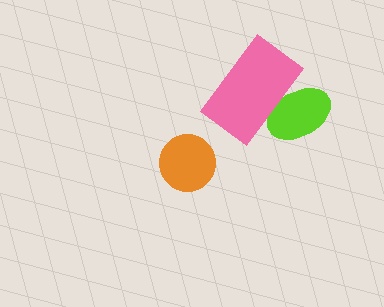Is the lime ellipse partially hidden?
Yes, it is partially covered by another shape.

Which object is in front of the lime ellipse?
The pink rectangle is in front of the lime ellipse.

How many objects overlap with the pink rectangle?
1 object overlaps with the pink rectangle.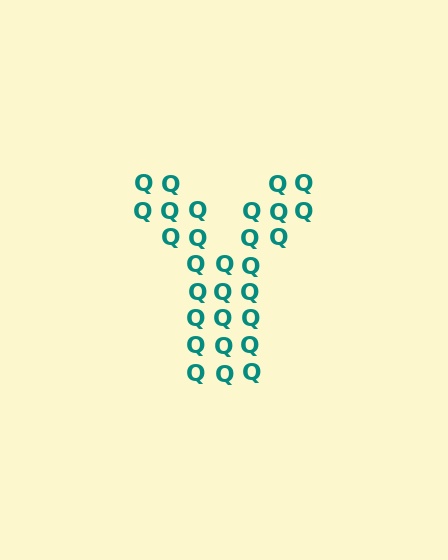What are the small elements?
The small elements are letter Q's.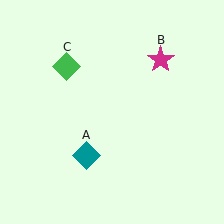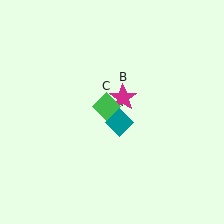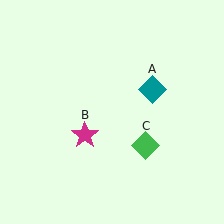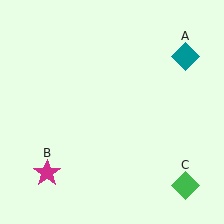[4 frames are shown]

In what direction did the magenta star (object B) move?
The magenta star (object B) moved down and to the left.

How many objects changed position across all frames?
3 objects changed position: teal diamond (object A), magenta star (object B), green diamond (object C).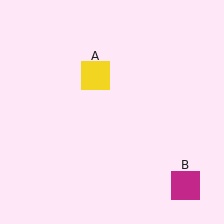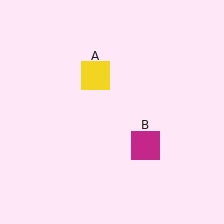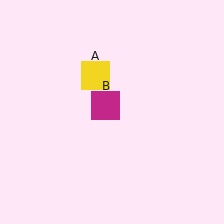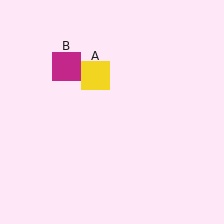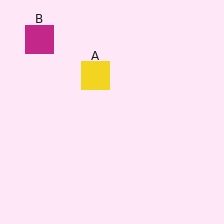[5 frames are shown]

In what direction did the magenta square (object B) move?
The magenta square (object B) moved up and to the left.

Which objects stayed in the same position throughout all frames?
Yellow square (object A) remained stationary.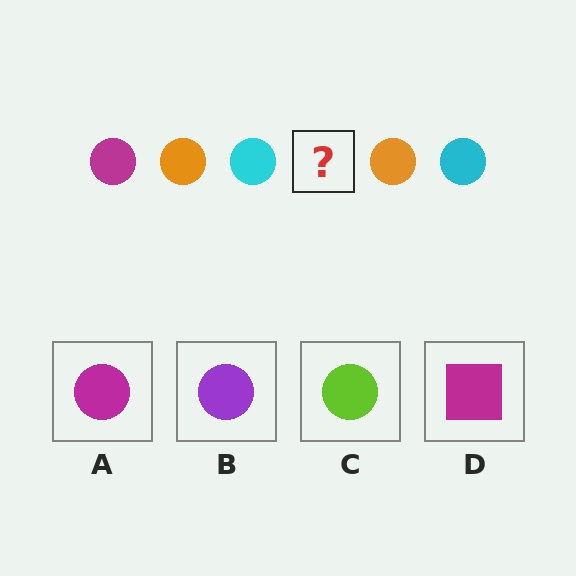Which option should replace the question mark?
Option A.